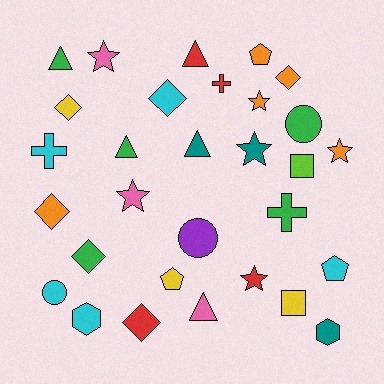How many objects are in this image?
There are 30 objects.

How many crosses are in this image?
There are 3 crosses.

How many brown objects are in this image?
There are no brown objects.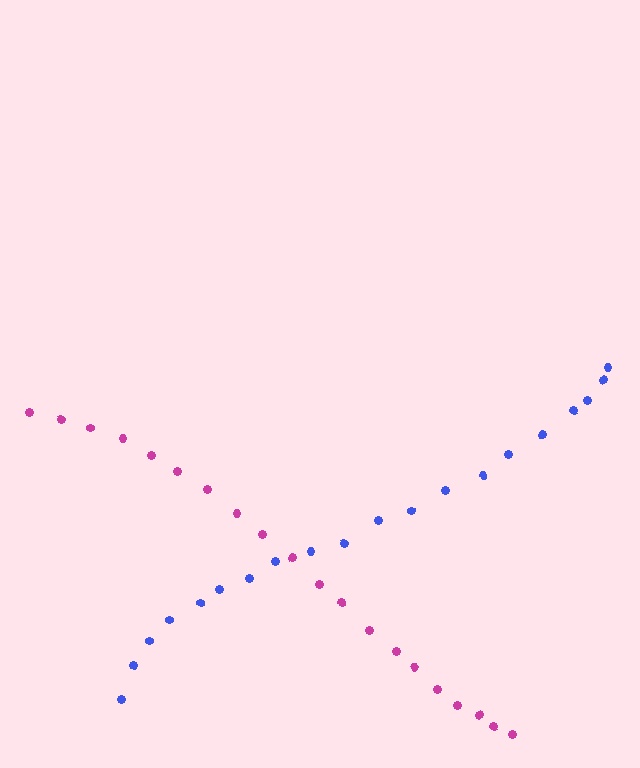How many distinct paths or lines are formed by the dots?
There are 2 distinct paths.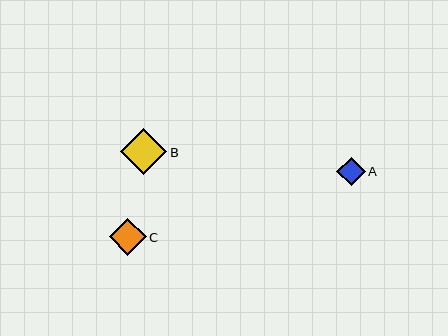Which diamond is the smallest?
Diamond A is the smallest with a size of approximately 28 pixels.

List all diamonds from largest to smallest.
From largest to smallest: B, C, A.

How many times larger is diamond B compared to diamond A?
Diamond B is approximately 1.6 times the size of diamond A.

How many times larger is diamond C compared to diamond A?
Diamond C is approximately 1.3 times the size of diamond A.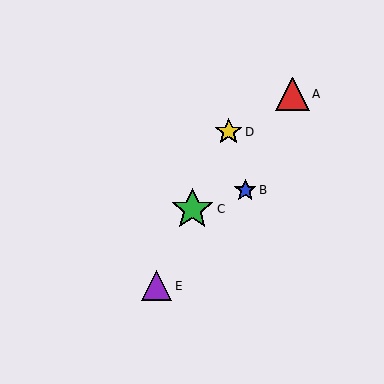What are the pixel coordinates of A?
Object A is at (292, 94).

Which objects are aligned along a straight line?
Objects C, D, E are aligned along a straight line.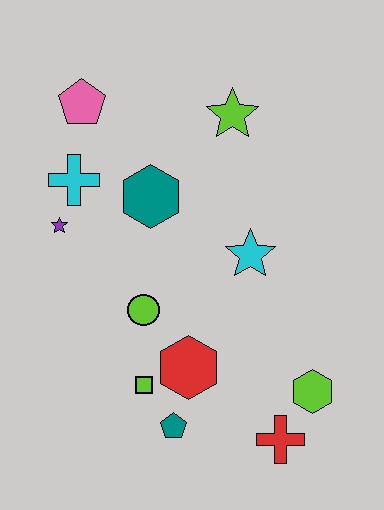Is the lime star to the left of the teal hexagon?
No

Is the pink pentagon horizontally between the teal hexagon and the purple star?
Yes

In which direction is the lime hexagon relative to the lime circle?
The lime hexagon is to the right of the lime circle.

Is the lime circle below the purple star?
Yes